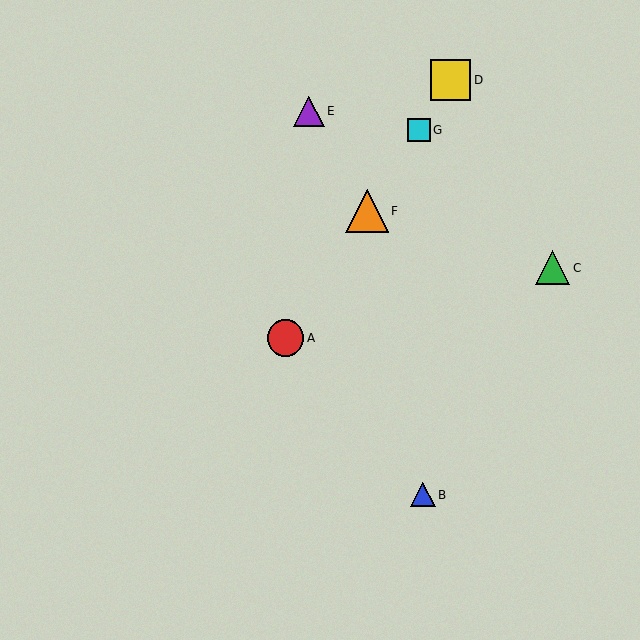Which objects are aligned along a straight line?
Objects A, D, F, G are aligned along a straight line.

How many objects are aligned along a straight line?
4 objects (A, D, F, G) are aligned along a straight line.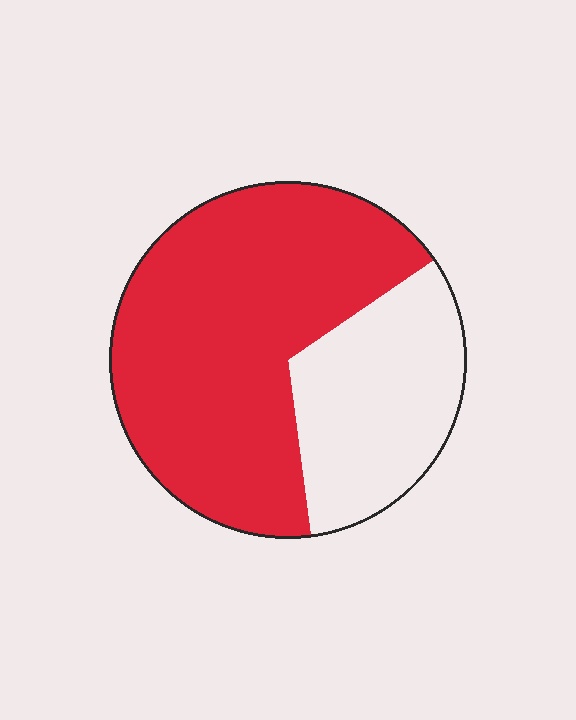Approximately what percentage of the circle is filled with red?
Approximately 70%.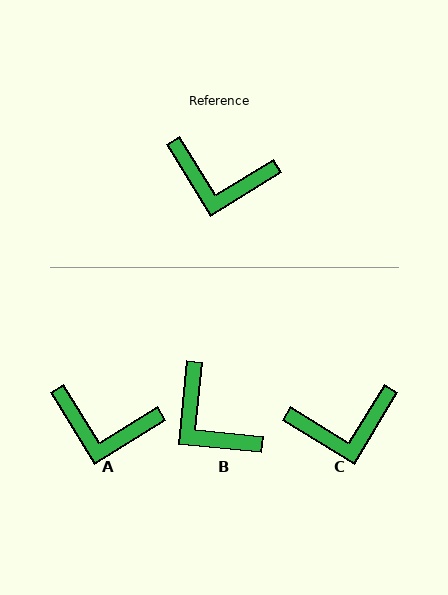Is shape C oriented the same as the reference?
No, it is off by about 27 degrees.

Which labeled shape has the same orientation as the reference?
A.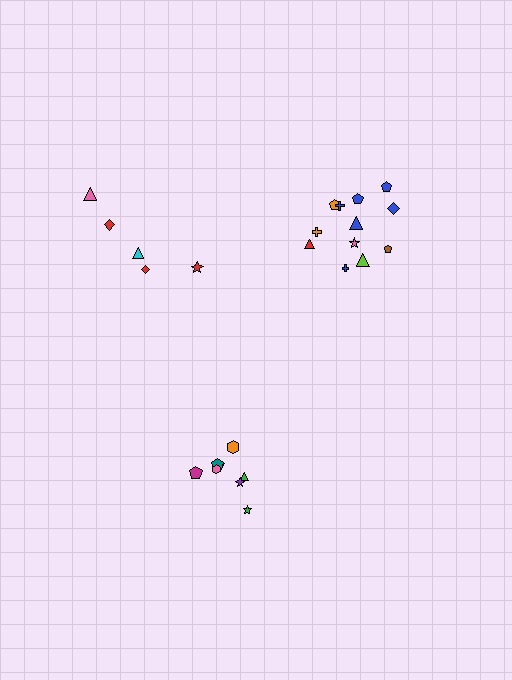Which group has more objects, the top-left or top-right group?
The top-right group.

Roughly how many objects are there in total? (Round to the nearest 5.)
Roughly 25 objects in total.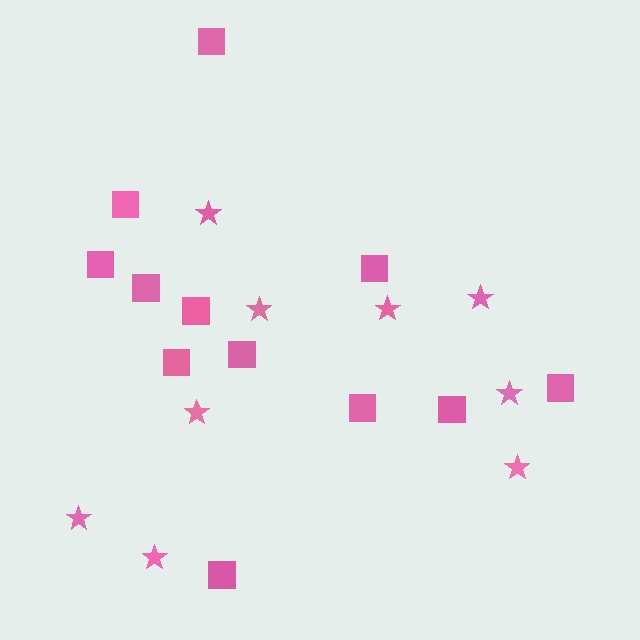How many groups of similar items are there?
There are 2 groups: one group of stars (9) and one group of squares (12).